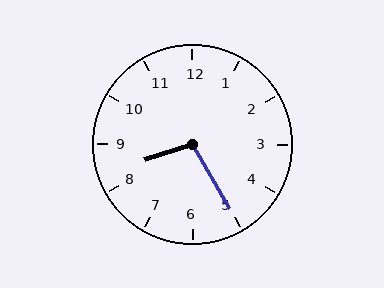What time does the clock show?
8:25.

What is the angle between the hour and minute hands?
Approximately 102 degrees.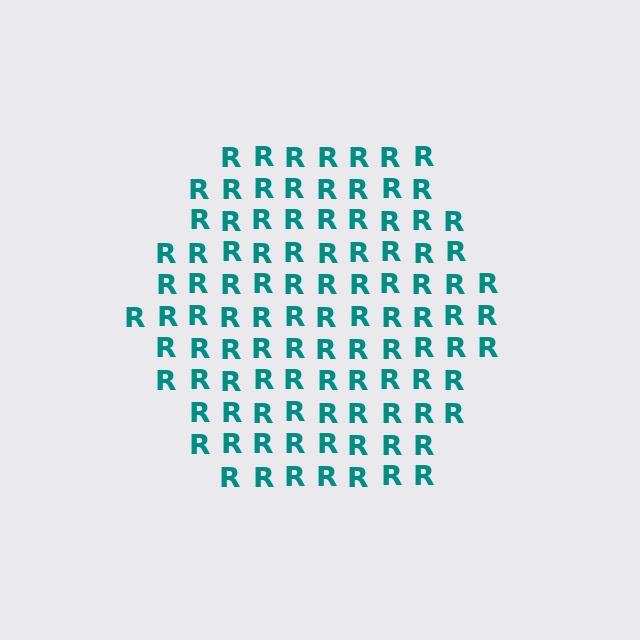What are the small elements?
The small elements are letter R's.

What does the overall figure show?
The overall figure shows a hexagon.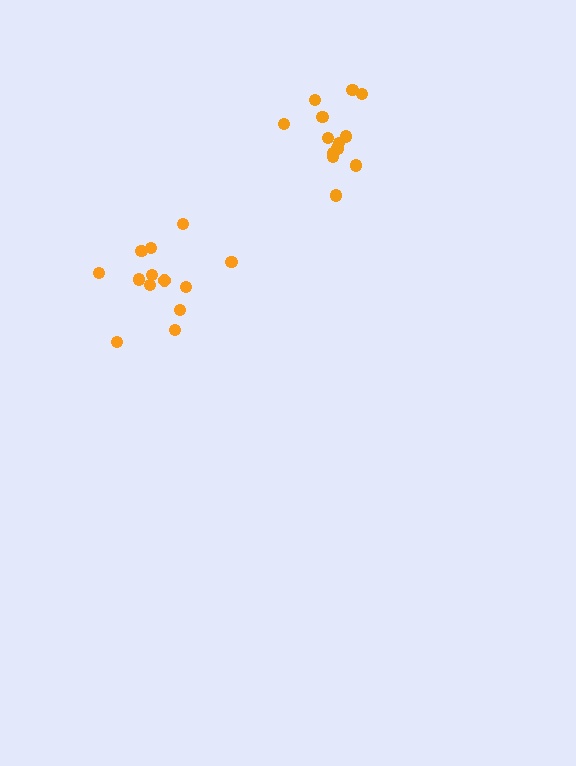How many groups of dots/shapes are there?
There are 2 groups.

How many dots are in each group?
Group 1: 13 dots, Group 2: 14 dots (27 total).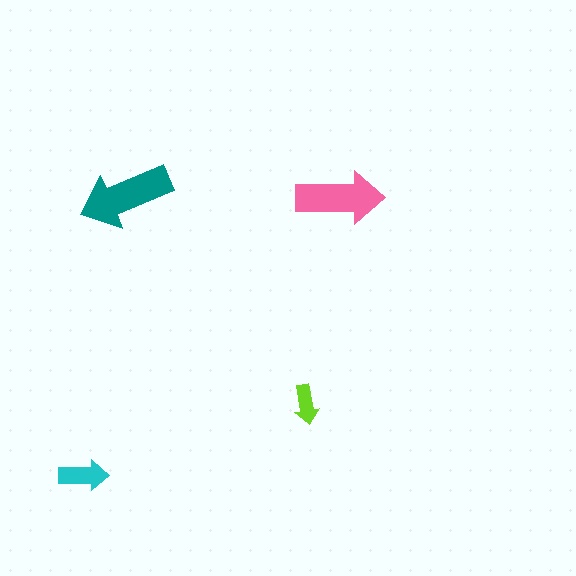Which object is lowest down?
The cyan arrow is bottommost.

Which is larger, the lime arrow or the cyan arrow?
The cyan one.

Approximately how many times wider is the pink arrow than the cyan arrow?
About 2 times wider.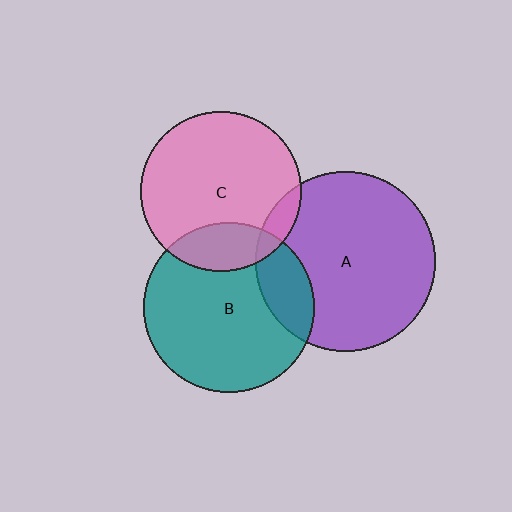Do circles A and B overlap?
Yes.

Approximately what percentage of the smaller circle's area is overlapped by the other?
Approximately 20%.